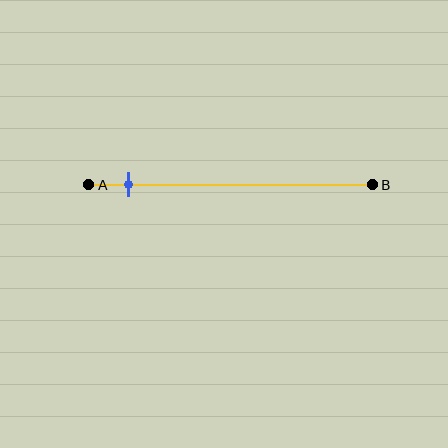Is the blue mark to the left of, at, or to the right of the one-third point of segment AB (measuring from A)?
The blue mark is to the left of the one-third point of segment AB.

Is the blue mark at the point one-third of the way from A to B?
No, the mark is at about 15% from A, not at the 33% one-third point.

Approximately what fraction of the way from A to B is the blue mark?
The blue mark is approximately 15% of the way from A to B.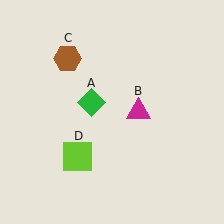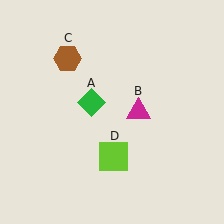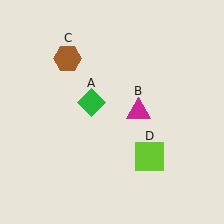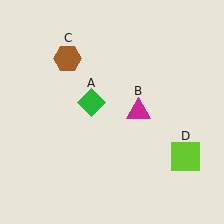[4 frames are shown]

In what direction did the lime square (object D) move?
The lime square (object D) moved right.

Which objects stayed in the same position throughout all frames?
Green diamond (object A) and magenta triangle (object B) and brown hexagon (object C) remained stationary.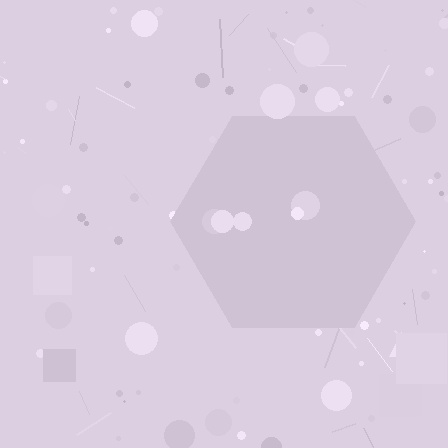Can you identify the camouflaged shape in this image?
The camouflaged shape is a hexagon.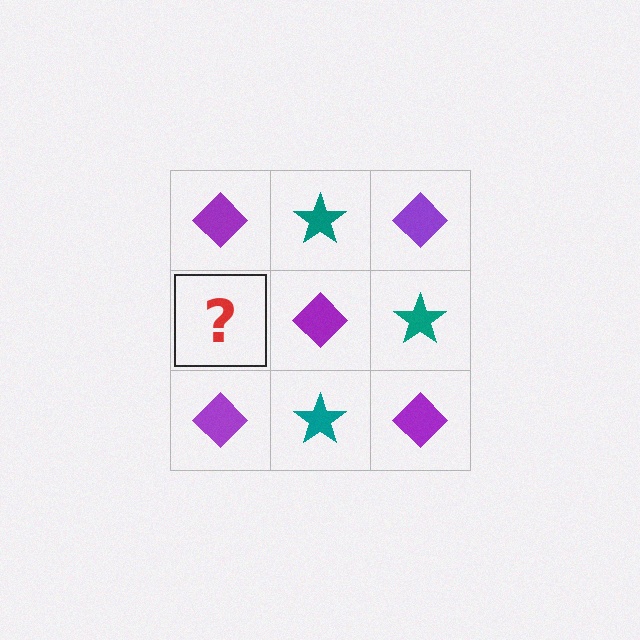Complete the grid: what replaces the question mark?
The question mark should be replaced with a teal star.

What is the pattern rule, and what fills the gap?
The rule is that it alternates purple diamond and teal star in a checkerboard pattern. The gap should be filled with a teal star.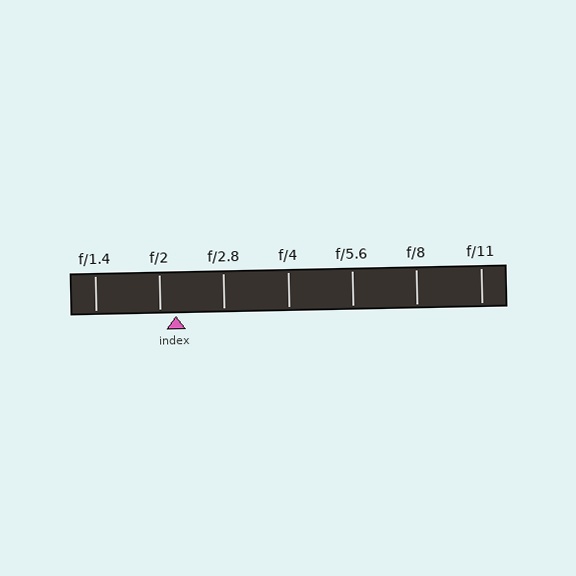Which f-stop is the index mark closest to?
The index mark is closest to f/2.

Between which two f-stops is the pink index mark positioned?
The index mark is between f/2 and f/2.8.